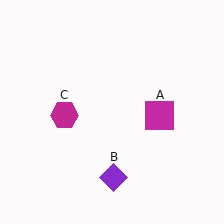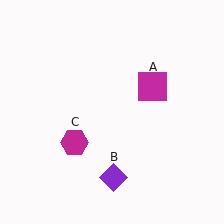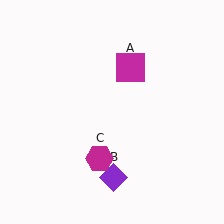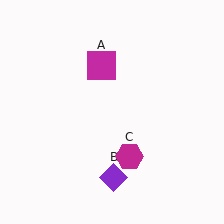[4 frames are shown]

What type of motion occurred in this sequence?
The magenta square (object A), magenta hexagon (object C) rotated counterclockwise around the center of the scene.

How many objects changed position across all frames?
2 objects changed position: magenta square (object A), magenta hexagon (object C).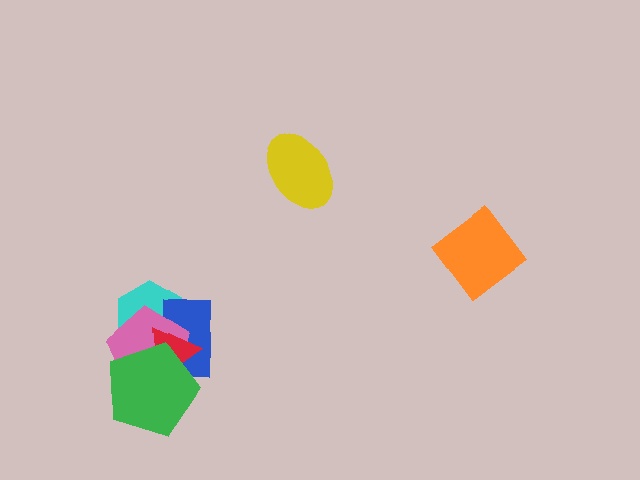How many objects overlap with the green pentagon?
4 objects overlap with the green pentagon.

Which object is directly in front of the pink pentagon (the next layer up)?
The red triangle is directly in front of the pink pentagon.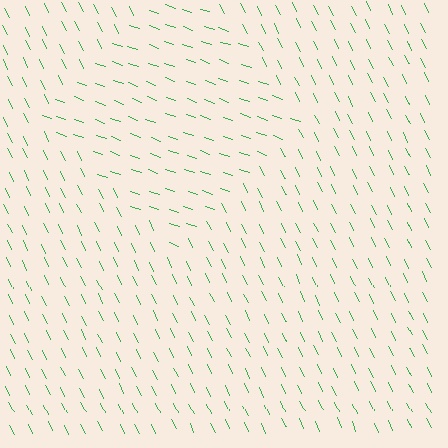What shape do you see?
I see a diamond.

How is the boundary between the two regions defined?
The boundary is defined purely by a change in line orientation (approximately 45 degrees difference). All lines are the same color and thickness.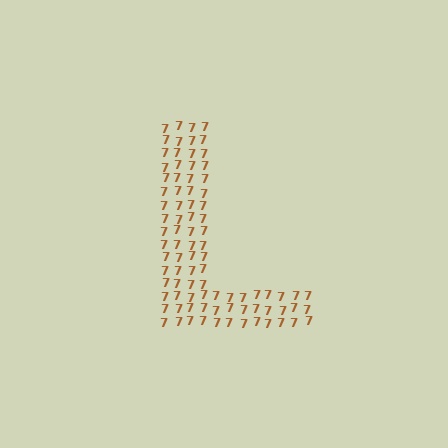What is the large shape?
The large shape is the letter L.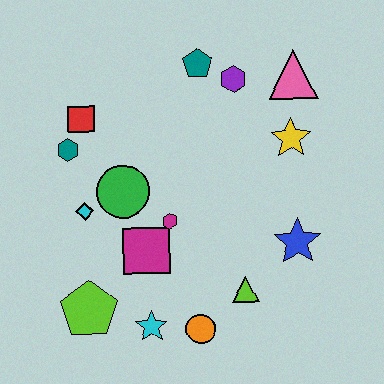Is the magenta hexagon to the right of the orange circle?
No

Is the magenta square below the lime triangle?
No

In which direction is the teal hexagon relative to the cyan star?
The teal hexagon is above the cyan star.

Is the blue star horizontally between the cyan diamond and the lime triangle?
No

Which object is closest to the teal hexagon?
The red square is closest to the teal hexagon.